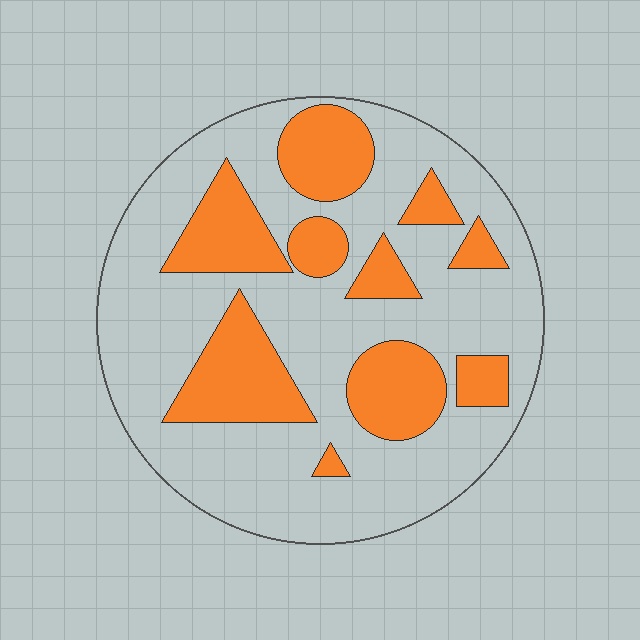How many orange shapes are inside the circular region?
10.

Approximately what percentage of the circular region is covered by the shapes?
Approximately 30%.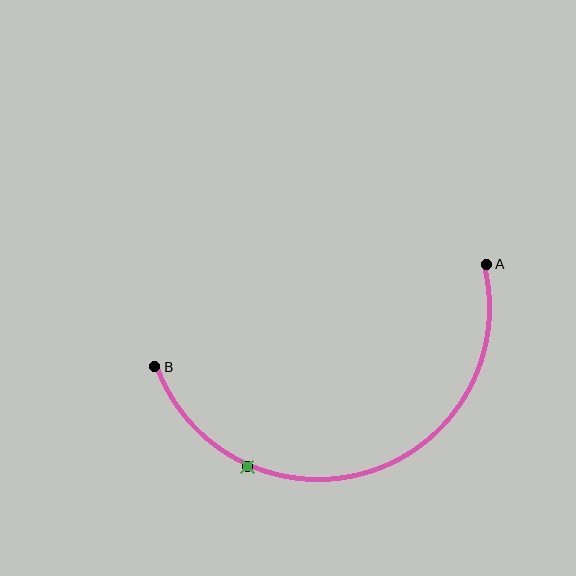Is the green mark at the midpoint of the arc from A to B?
No. The green mark lies on the arc but is closer to endpoint B. The arc midpoint would be at the point on the curve equidistant along the arc from both A and B.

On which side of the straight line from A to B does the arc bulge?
The arc bulges below the straight line connecting A and B.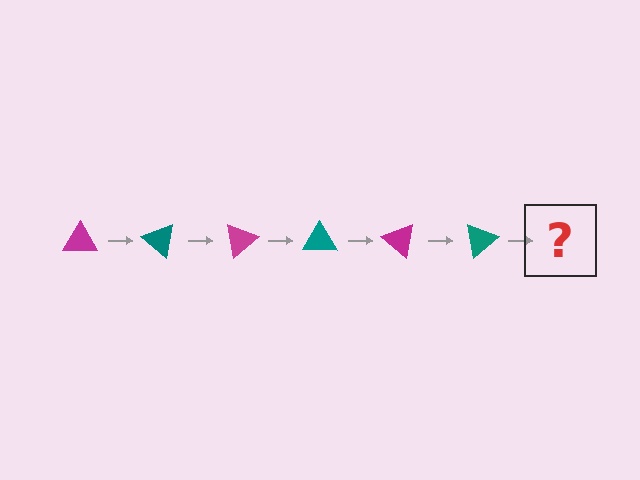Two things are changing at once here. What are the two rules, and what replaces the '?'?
The two rules are that it rotates 40 degrees each step and the color cycles through magenta and teal. The '?' should be a magenta triangle, rotated 240 degrees from the start.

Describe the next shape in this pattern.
It should be a magenta triangle, rotated 240 degrees from the start.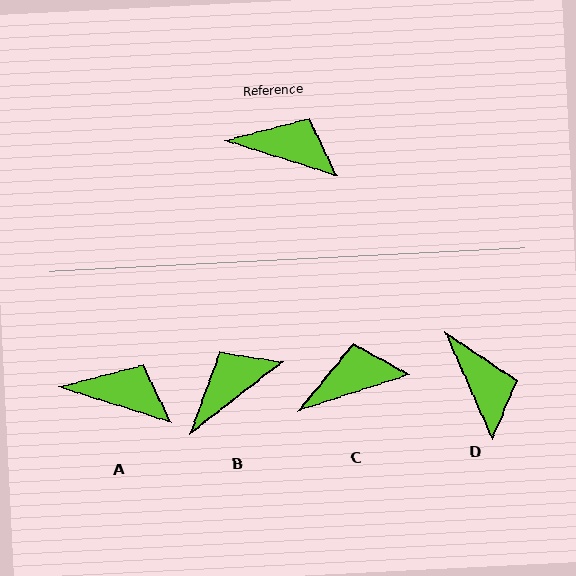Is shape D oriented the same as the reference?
No, it is off by about 49 degrees.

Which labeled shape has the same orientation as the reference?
A.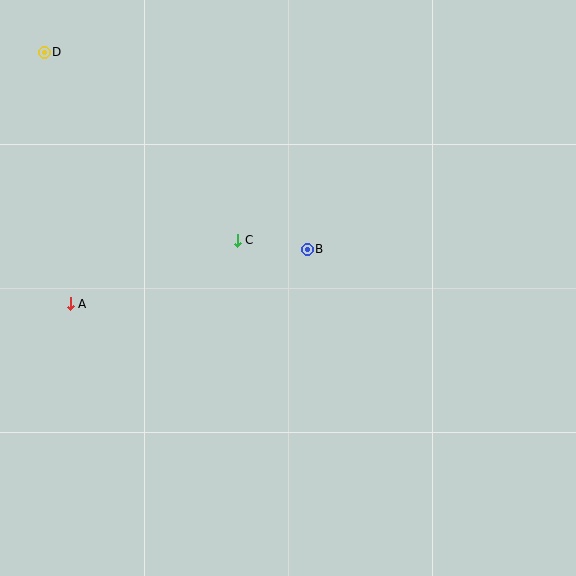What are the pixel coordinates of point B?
Point B is at (307, 249).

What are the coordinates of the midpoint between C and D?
The midpoint between C and D is at (141, 146).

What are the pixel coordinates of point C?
Point C is at (237, 240).